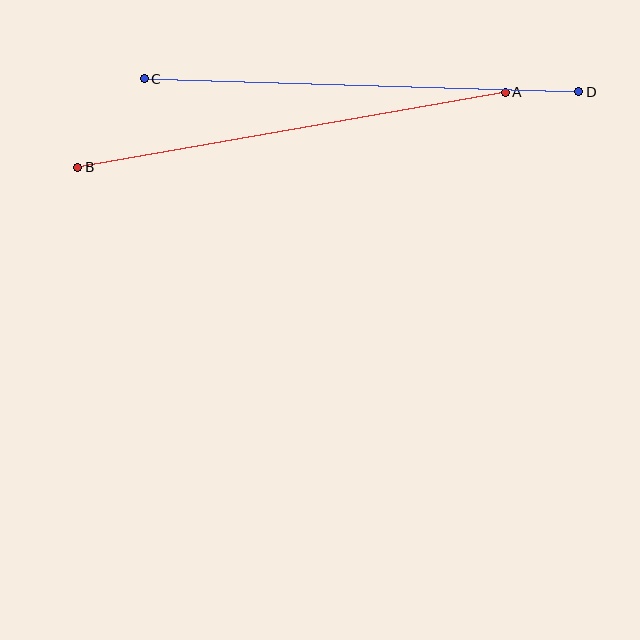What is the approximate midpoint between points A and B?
The midpoint is at approximately (292, 130) pixels.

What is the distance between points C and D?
The distance is approximately 434 pixels.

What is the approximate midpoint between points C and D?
The midpoint is at approximately (361, 85) pixels.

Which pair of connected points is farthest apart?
Points C and D are farthest apart.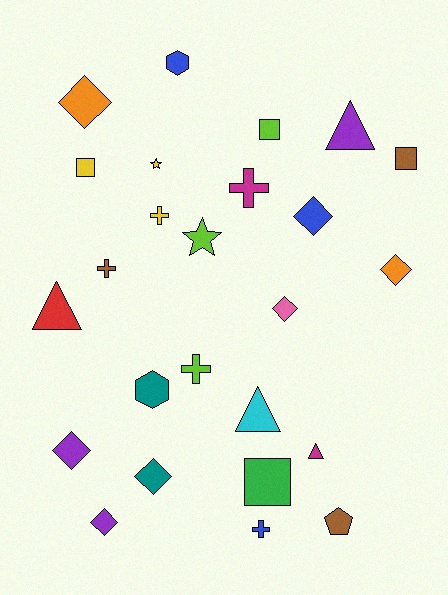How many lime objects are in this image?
There are 3 lime objects.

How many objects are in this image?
There are 25 objects.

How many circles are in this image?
There are no circles.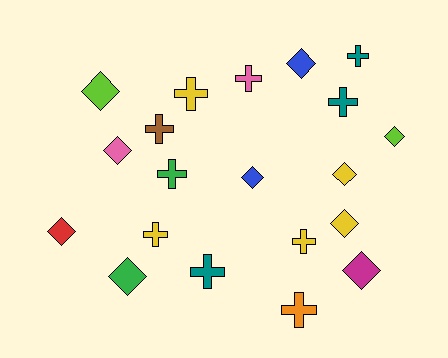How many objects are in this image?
There are 20 objects.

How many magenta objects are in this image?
There is 1 magenta object.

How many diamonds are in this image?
There are 10 diamonds.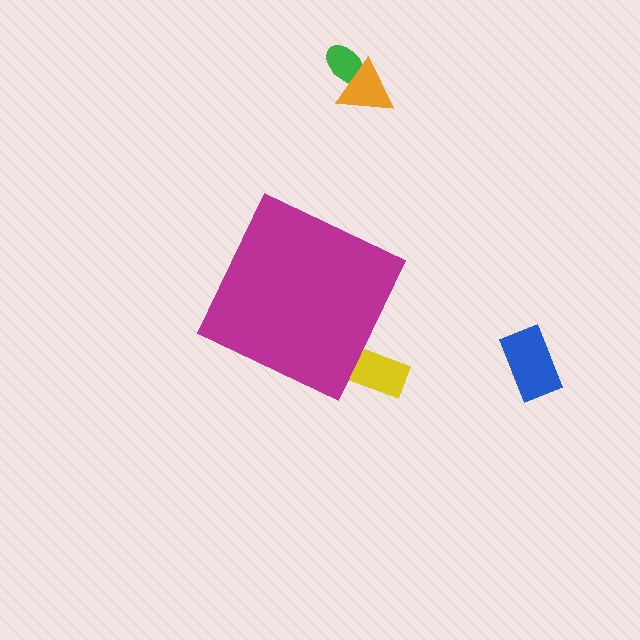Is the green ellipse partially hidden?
No, the green ellipse is fully visible.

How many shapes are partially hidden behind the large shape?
1 shape is partially hidden.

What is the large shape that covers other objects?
A magenta diamond.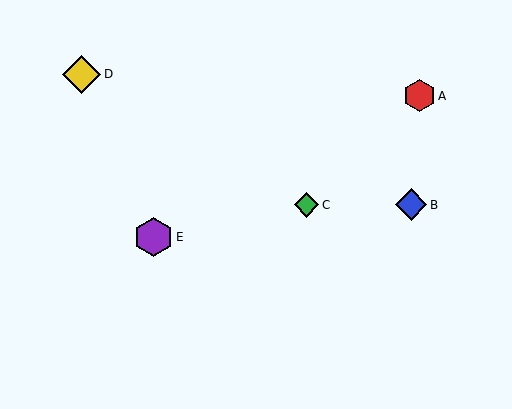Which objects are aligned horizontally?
Objects B, C are aligned horizontally.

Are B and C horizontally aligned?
Yes, both are at y≈205.